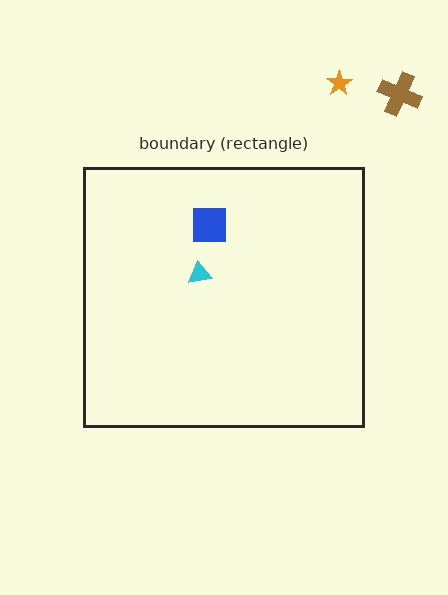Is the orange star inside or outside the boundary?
Outside.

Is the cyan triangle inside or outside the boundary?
Inside.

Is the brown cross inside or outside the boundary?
Outside.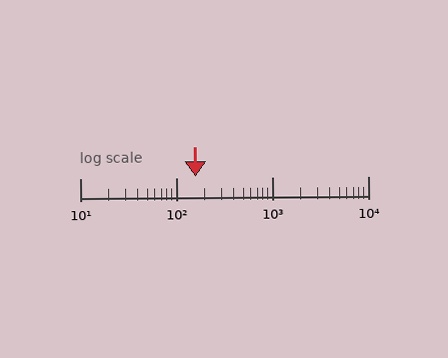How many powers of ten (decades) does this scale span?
The scale spans 3 decades, from 10 to 10000.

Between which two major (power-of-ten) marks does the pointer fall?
The pointer is between 100 and 1000.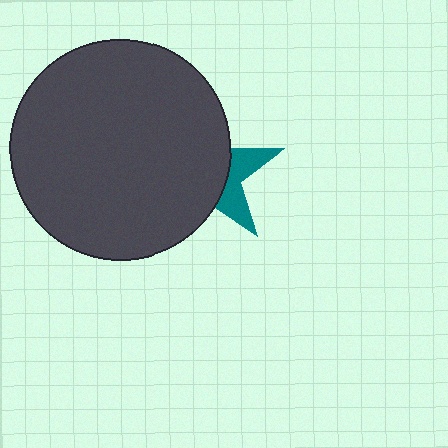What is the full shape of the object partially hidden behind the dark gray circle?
The partially hidden object is a teal star.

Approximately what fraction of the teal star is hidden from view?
Roughly 70% of the teal star is hidden behind the dark gray circle.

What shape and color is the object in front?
The object in front is a dark gray circle.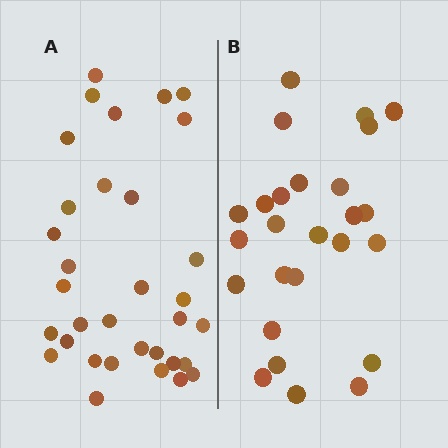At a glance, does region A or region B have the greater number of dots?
Region A (the left region) has more dots.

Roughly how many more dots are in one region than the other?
Region A has roughly 8 or so more dots than region B.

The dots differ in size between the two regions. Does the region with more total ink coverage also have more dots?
No. Region B has more total ink coverage because its dots are larger, but region A actually contains more individual dots. Total area can be misleading — the number of items is what matters here.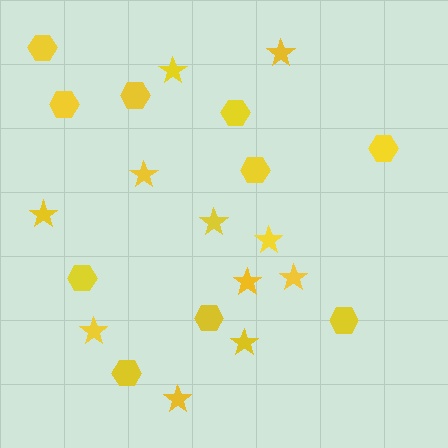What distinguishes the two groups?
There are 2 groups: one group of hexagons (10) and one group of stars (11).